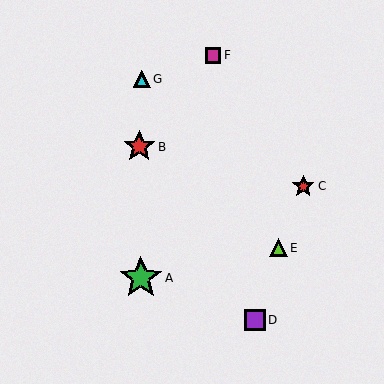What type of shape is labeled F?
Shape F is a magenta square.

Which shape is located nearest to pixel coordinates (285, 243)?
The lime triangle (labeled E) at (278, 248) is nearest to that location.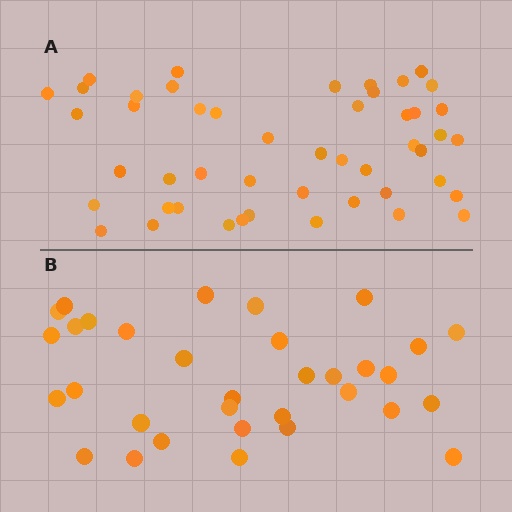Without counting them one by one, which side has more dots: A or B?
Region A (the top region) has more dots.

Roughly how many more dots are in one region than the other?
Region A has approximately 15 more dots than region B.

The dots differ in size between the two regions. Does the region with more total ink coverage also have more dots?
No. Region B has more total ink coverage because its dots are larger, but region A actually contains more individual dots. Total area can be misleading — the number of items is what matters here.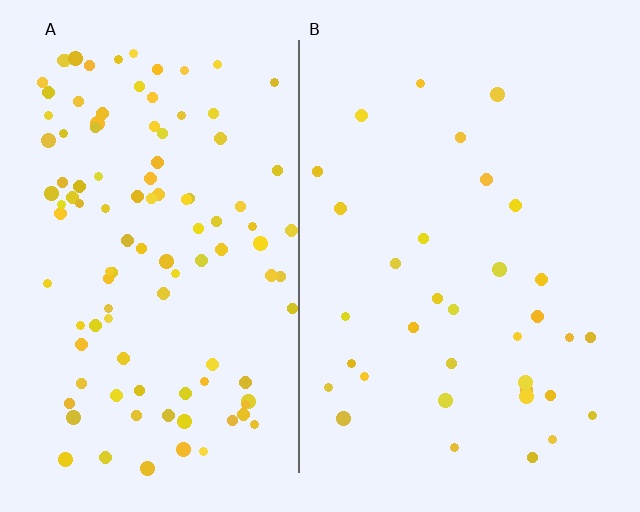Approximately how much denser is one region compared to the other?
Approximately 3.2× — region A over region B.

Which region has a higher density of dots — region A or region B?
A (the left).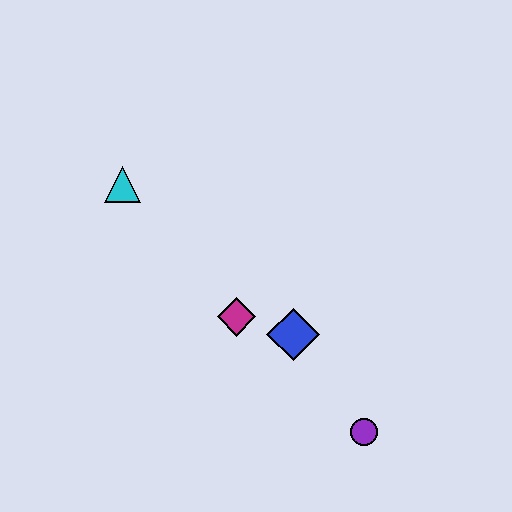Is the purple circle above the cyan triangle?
No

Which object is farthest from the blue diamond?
The cyan triangle is farthest from the blue diamond.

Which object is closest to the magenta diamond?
The blue diamond is closest to the magenta diamond.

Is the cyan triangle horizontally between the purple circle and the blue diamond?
No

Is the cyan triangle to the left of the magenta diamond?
Yes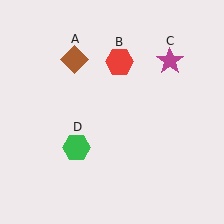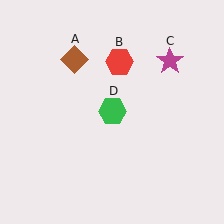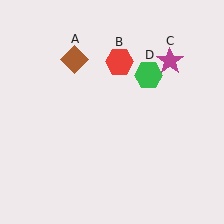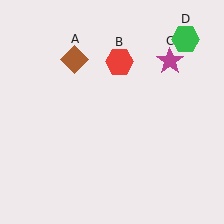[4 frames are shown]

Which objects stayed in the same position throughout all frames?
Brown diamond (object A) and red hexagon (object B) and magenta star (object C) remained stationary.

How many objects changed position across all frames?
1 object changed position: green hexagon (object D).